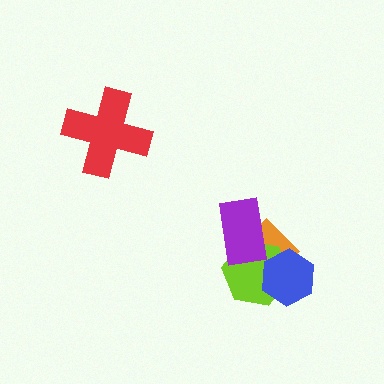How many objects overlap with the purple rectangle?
2 objects overlap with the purple rectangle.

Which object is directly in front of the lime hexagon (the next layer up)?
The purple rectangle is directly in front of the lime hexagon.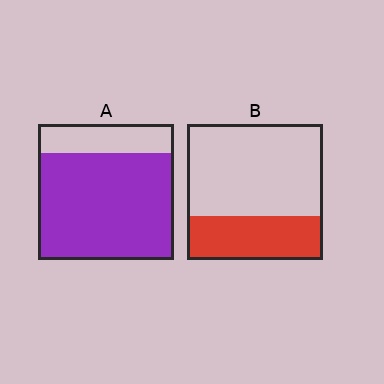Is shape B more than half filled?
No.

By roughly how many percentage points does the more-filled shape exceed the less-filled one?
By roughly 45 percentage points (A over B).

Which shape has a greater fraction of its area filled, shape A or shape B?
Shape A.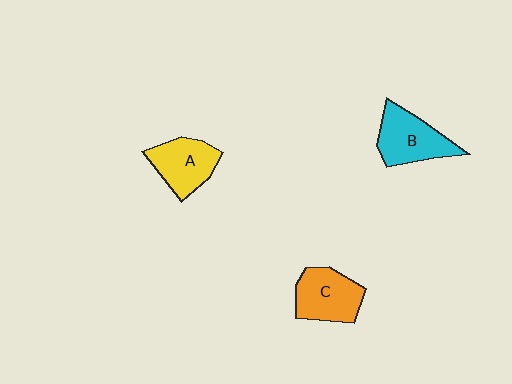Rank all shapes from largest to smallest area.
From largest to smallest: B (cyan), C (orange), A (yellow).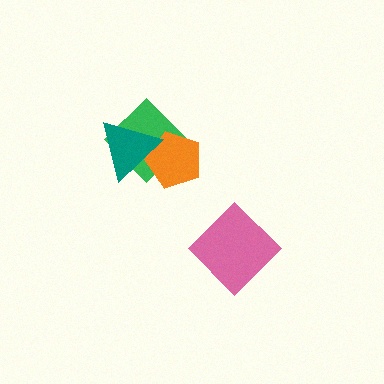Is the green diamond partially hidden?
Yes, it is partially covered by another shape.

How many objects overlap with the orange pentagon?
2 objects overlap with the orange pentagon.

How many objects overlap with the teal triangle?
2 objects overlap with the teal triangle.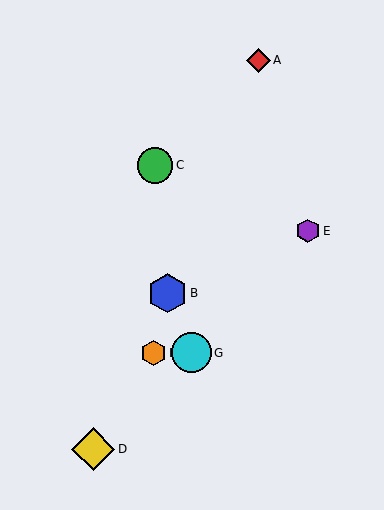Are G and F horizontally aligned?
Yes, both are at y≈353.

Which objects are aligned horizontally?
Objects F, G are aligned horizontally.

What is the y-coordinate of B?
Object B is at y≈293.